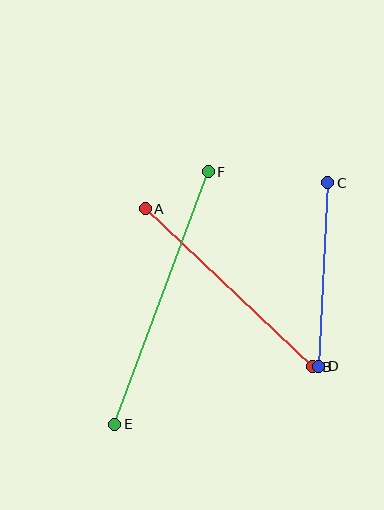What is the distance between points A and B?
The distance is approximately 230 pixels.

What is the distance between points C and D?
The distance is approximately 184 pixels.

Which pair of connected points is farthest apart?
Points E and F are farthest apart.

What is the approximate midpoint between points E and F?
The midpoint is at approximately (162, 298) pixels.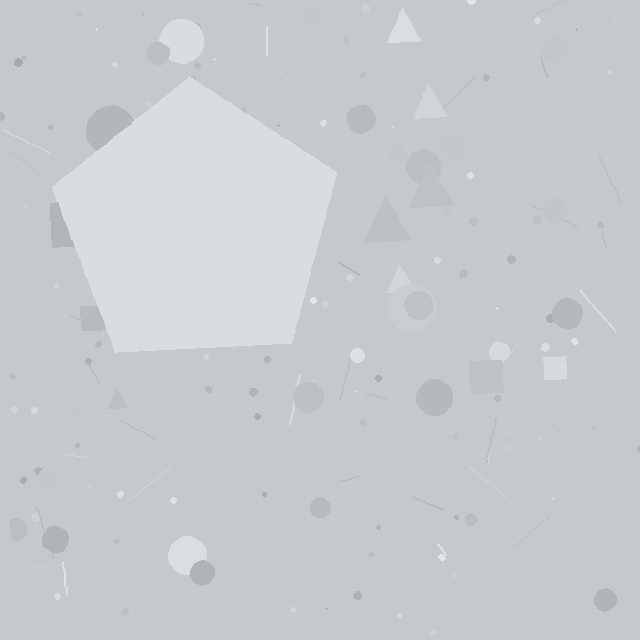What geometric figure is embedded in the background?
A pentagon is embedded in the background.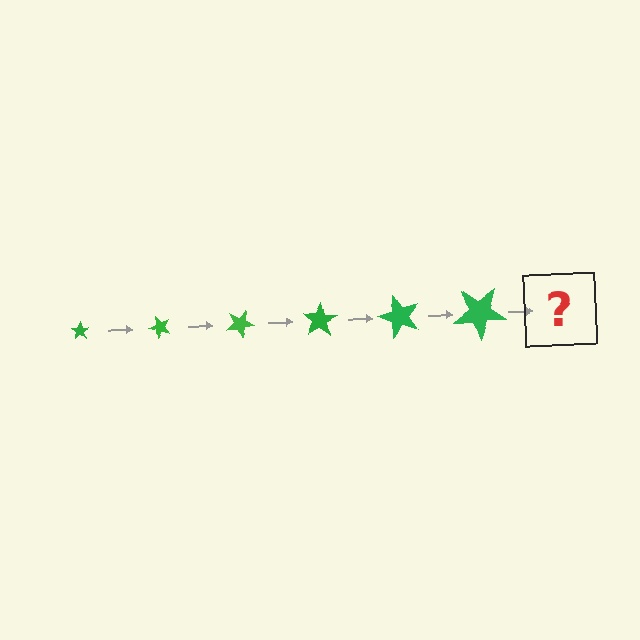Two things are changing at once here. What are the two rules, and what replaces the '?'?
The two rules are that the star grows larger each step and it rotates 50 degrees each step. The '?' should be a star, larger than the previous one and rotated 300 degrees from the start.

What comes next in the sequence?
The next element should be a star, larger than the previous one and rotated 300 degrees from the start.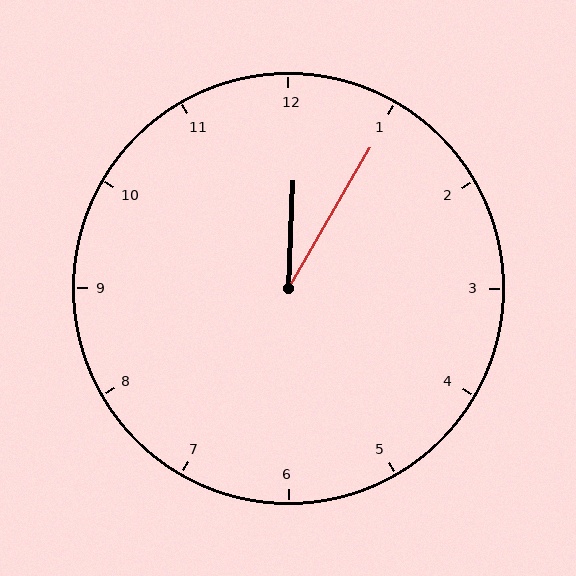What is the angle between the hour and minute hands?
Approximately 28 degrees.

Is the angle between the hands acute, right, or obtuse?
It is acute.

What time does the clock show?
12:05.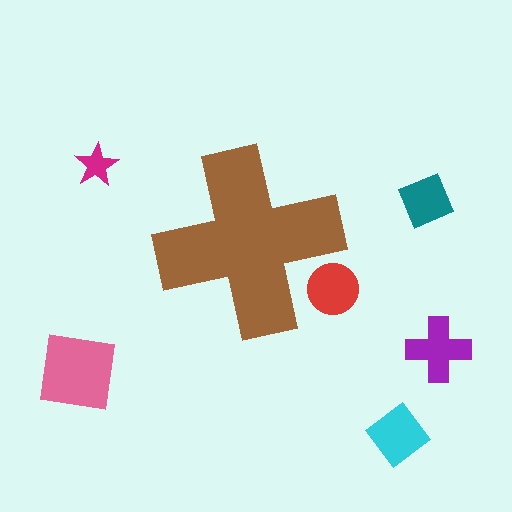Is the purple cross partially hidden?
No, the purple cross is fully visible.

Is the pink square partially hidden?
No, the pink square is fully visible.